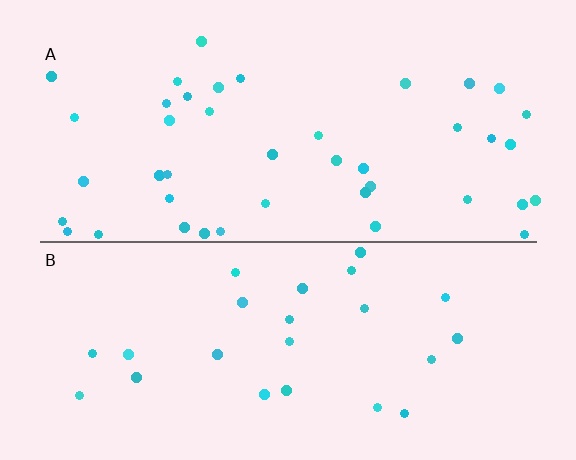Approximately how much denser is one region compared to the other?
Approximately 1.7× — region A over region B.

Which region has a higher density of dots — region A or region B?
A (the top).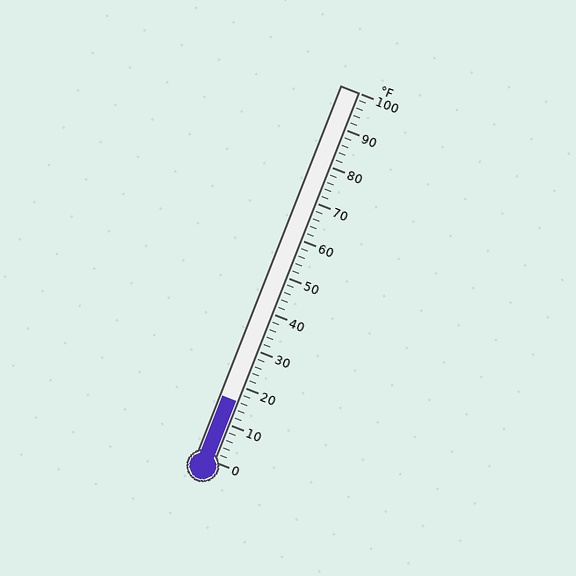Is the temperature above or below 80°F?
The temperature is below 80°F.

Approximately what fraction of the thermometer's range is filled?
The thermometer is filled to approximately 15% of its range.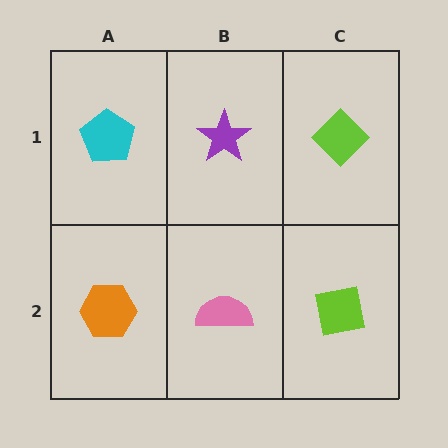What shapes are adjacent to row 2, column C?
A lime diamond (row 1, column C), a pink semicircle (row 2, column B).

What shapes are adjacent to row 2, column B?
A purple star (row 1, column B), an orange hexagon (row 2, column A), a lime square (row 2, column C).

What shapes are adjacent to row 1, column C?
A lime square (row 2, column C), a purple star (row 1, column B).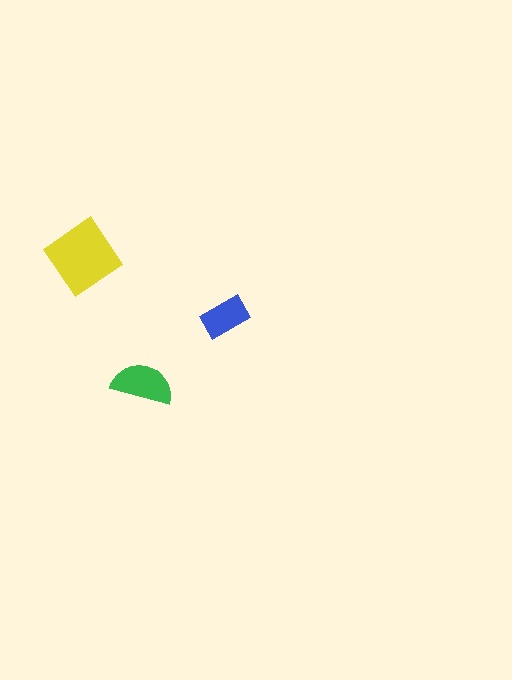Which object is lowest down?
The green semicircle is bottommost.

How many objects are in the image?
There are 3 objects in the image.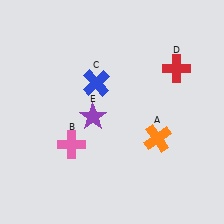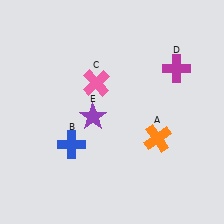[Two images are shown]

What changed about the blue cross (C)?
In Image 1, C is blue. In Image 2, it changed to pink.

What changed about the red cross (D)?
In Image 1, D is red. In Image 2, it changed to magenta.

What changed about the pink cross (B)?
In Image 1, B is pink. In Image 2, it changed to blue.